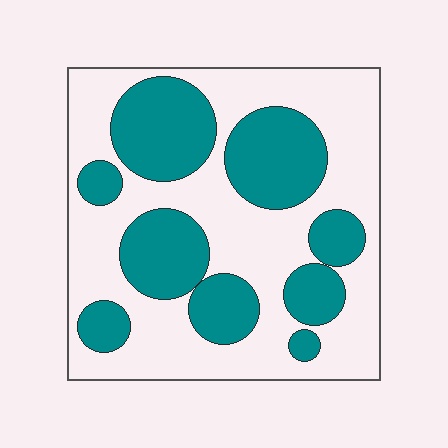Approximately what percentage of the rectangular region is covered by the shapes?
Approximately 40%.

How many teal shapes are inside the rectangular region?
9.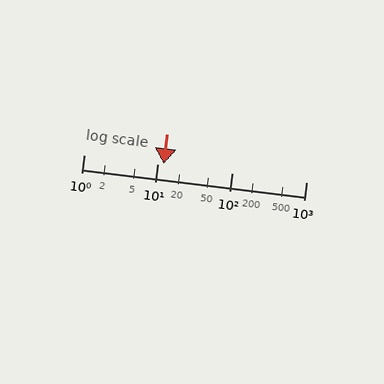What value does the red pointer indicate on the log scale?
The pointer indicates approximately 12.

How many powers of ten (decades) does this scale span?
The scale spans 3 decades, from 1 to 1000.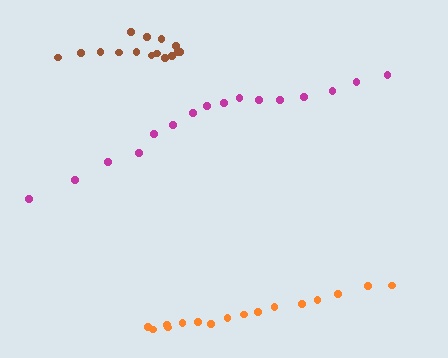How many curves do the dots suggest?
There are 3 distinct paths.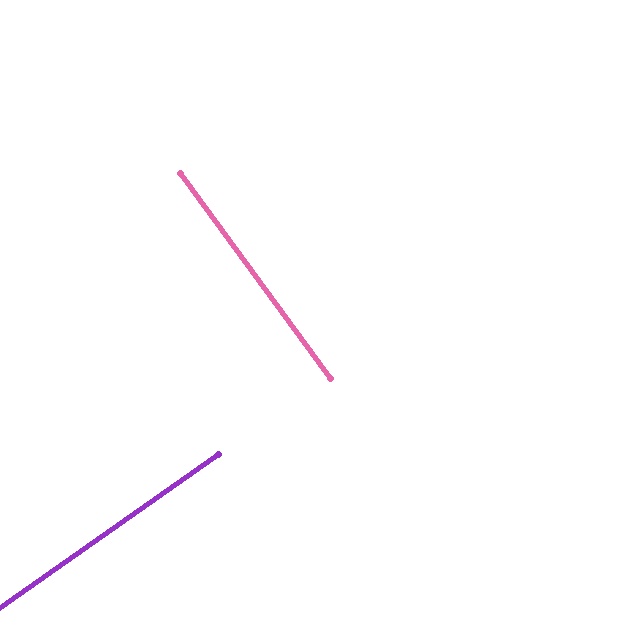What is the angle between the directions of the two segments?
Approximately 89 degrees.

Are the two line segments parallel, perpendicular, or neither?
Perpendicular — they meet at approximately 89°.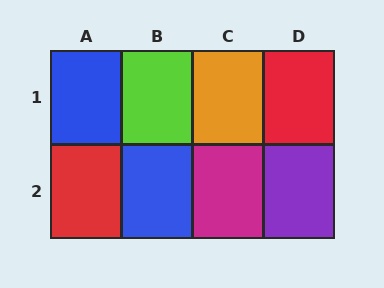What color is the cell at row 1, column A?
Blue.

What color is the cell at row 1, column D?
Red.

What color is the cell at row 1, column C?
Orange.